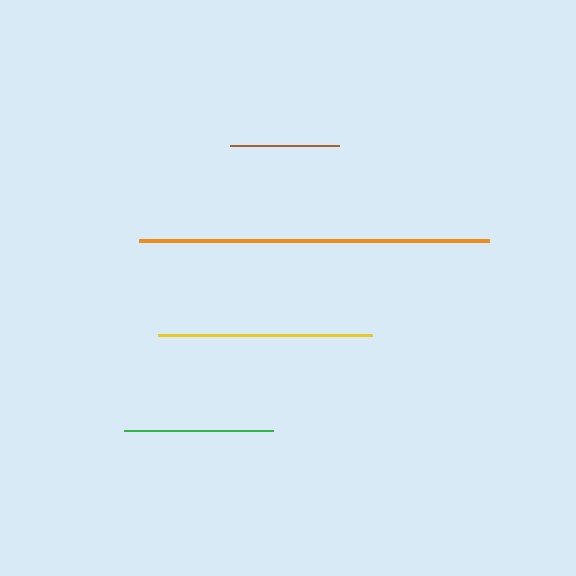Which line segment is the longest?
The orange line is the longest at approximately 349 pixels.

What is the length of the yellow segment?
The yellow segment is approximately 214 pixels long.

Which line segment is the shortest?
The brown line is the shortest at approximately 109 pixels.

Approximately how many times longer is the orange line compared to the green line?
The orange line is approximately 2.3 times the length of the green line.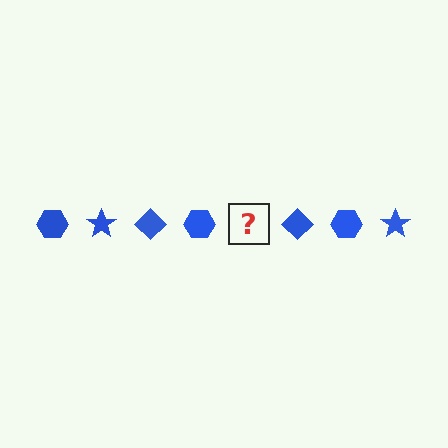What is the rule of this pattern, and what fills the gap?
The rule is that the pattern cycles through hexagon, star, diamond shapes in blue. The gap should be filled with a blue star.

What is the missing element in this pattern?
The missing element is a blue star.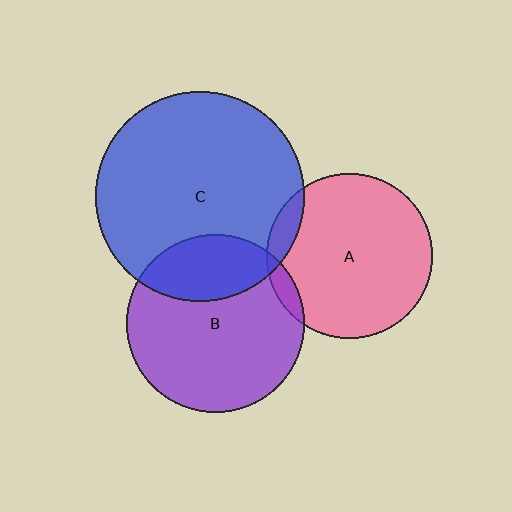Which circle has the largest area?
Circle C (blue).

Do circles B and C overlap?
Yes.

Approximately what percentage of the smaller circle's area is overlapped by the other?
Approximately 25%.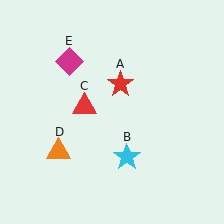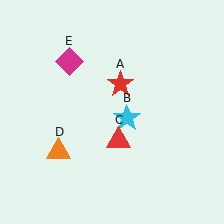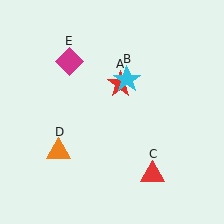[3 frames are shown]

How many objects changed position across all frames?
2 objects changed position: cyan star (object B), red triangle (object C).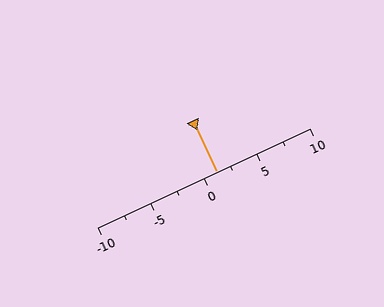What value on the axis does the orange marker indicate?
The marker indicates approximately 1.2.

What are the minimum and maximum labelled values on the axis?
The axis runs from -10 to 10.